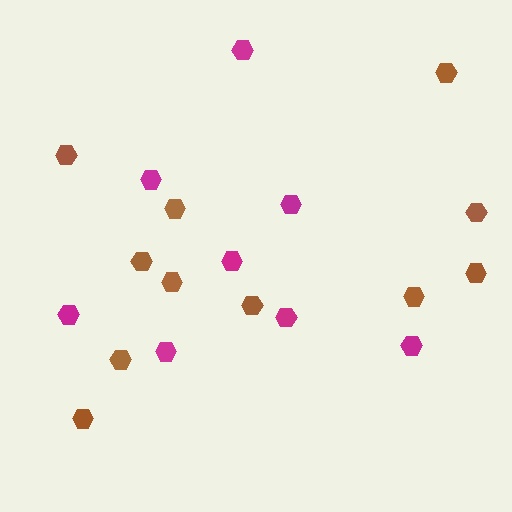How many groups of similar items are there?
There are 2 groups: one group of magenta hexagons (8) and one group of brown hexagons (11).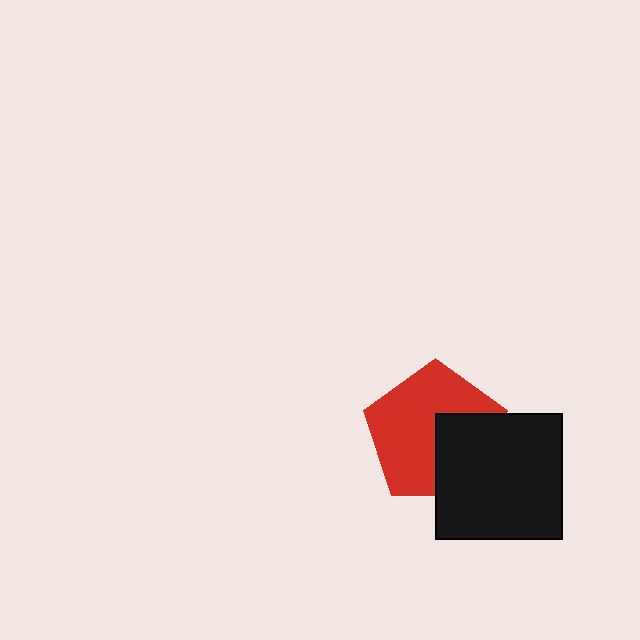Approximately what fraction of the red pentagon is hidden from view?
Roughly 35% of the red pentagon is hidden behind the black square.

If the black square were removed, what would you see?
You would see the complete red pentagon.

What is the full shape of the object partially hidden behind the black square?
The partially hidden object is a red pentagon.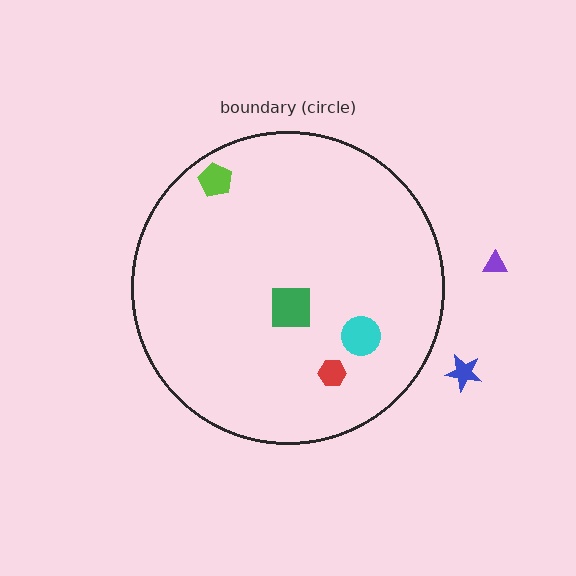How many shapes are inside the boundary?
4 inside, 2 outside.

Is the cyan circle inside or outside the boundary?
Inside.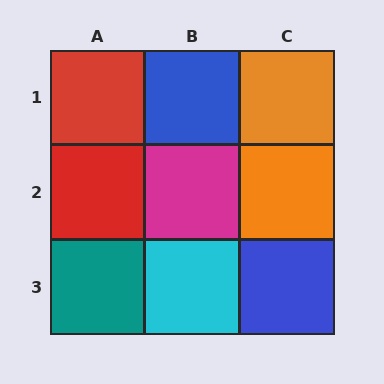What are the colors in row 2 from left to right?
Red, magenta, orange.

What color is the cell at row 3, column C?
Blue.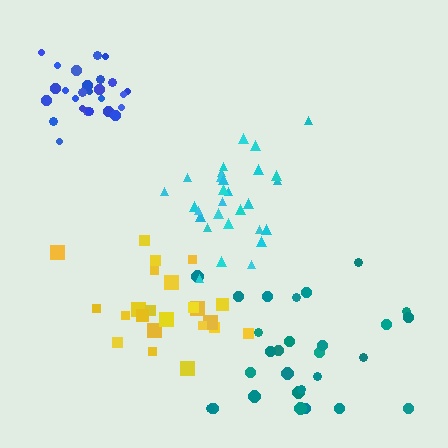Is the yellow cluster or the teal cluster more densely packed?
Yellow.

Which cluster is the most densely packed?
Blue.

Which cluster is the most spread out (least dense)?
Teal.